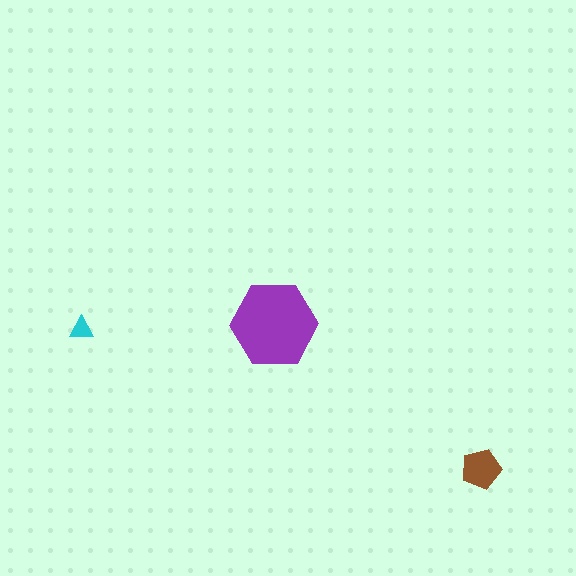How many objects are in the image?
There are 3 objects in the image.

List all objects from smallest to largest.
The cyan triangle, the brown pentagon, the purple hexagon.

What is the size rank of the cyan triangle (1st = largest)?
3rd.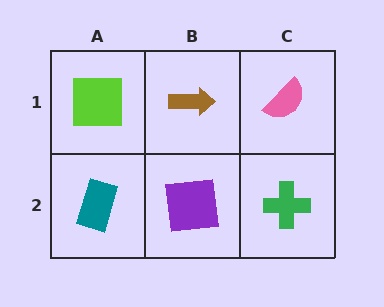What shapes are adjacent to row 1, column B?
A purple square (row 2, column B), a lime square (row 1, column A), a pink semicircle (row 1, column C).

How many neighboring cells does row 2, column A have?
2.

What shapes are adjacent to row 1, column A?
A teal rectangle (row 2, column A), a brown arrow (row 1, column B).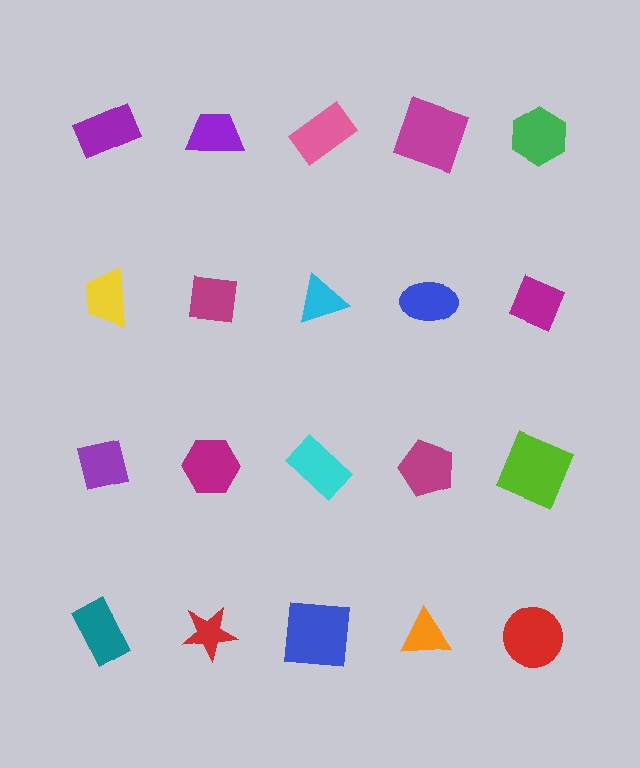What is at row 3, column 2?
A magenta hexagon.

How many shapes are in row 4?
5 shapes.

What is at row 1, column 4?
A magenta square.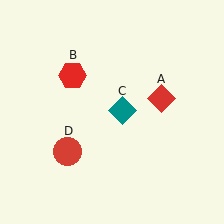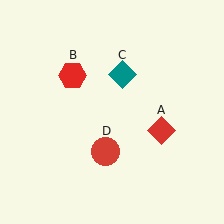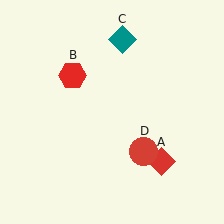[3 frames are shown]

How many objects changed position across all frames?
3 objects changed position: red diamond (object A), teal diamond (object C), red circle (object D).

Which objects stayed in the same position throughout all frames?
Red hexagon (object B) remained stationary.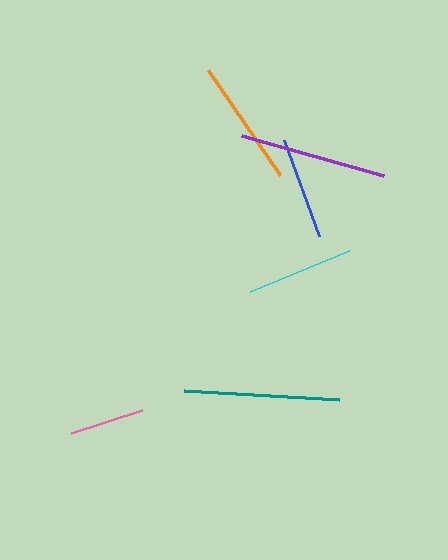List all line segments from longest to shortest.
From longest to shortest: teal, purple, orange, cyan, blue, pink.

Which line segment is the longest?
The teal line is the longest at approximately 155 pixels.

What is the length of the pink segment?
The pink segment is approximately 74 pixels long.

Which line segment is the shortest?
The pink line is the shortest at approximately 74 pixels.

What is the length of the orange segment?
The orange segment is approximately 127 pixels long.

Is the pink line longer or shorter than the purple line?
The purple line is longer than the pink line.